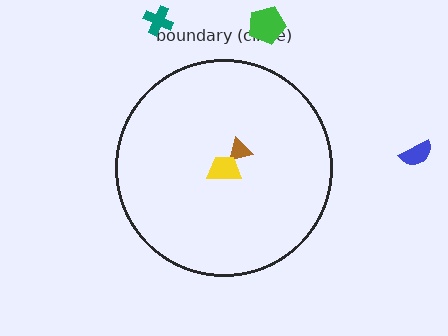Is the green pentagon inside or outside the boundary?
Outside.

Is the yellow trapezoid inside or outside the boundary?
Inside.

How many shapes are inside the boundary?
2 inside, 3 outside.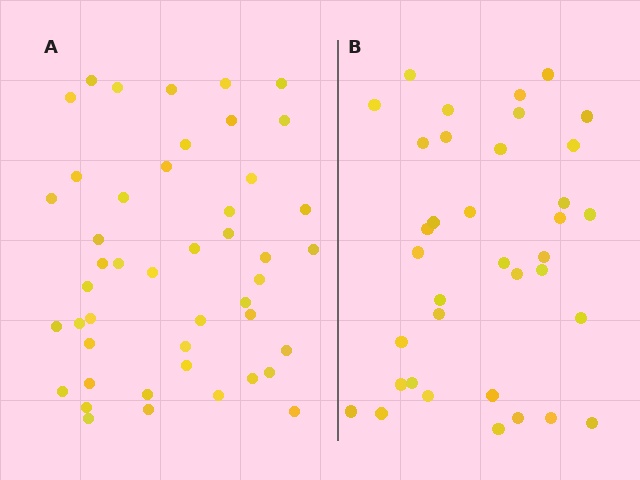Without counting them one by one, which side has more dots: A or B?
Region A (the left region) has more dots.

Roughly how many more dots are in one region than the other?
Region A has roughly 10 or so more dots than region B.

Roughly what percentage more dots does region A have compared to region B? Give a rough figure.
About 30% more.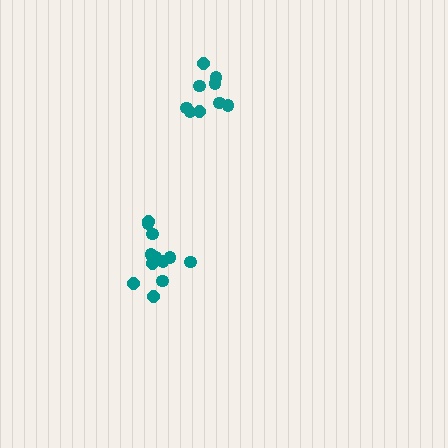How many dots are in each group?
Group 1: 9 dots, Group 2: 12 dots (21 total).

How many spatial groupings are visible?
There are 2 spatial groupings.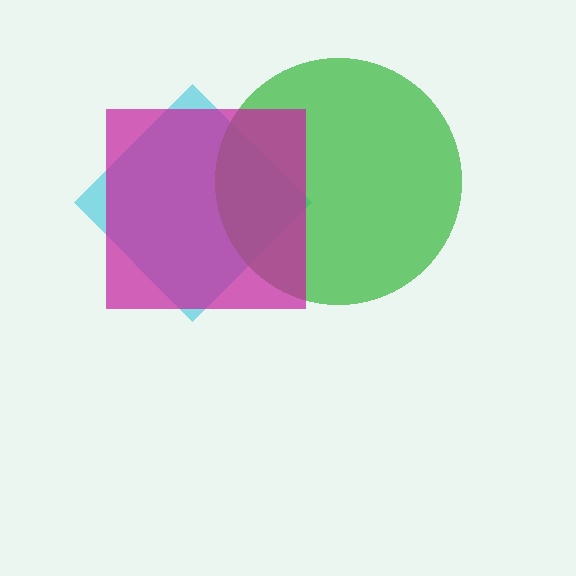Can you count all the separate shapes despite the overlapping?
Yes, there are 3 separate shapes.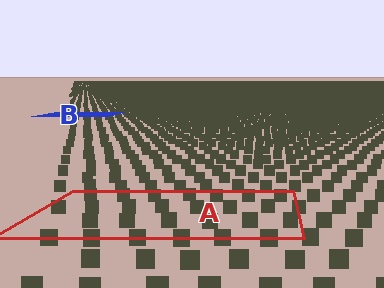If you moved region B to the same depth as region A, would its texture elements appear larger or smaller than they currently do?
They would appear larger. At a closer depth, the same texture elements are projected at a bigger on-screen size.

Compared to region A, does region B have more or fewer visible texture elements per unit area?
Region B has more texture elements per unit area — they are packed more densely because it is farther away.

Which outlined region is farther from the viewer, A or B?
Region B is farther from the viewer — the texture elements inside it appear smaller and more densely packed.